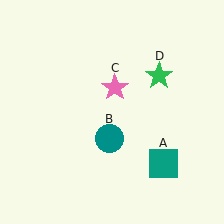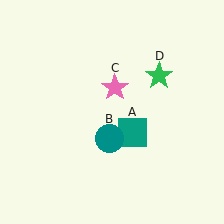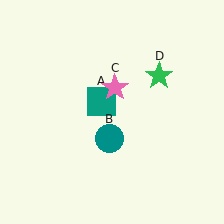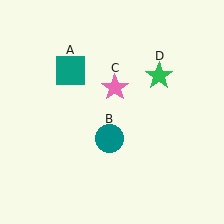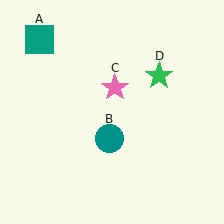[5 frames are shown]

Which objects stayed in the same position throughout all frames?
Teal circle (object B) and pink star (object C) and green star (object D) remained stationary.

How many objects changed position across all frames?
1 object changed position: teal square (object A).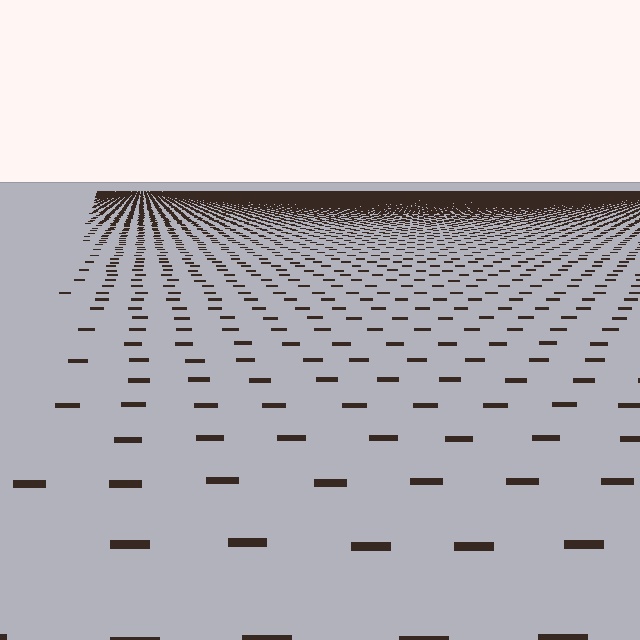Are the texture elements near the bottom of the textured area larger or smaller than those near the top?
Larger. Near the bottom, elements are closer to the viewer and appear at a bigger on-screen size.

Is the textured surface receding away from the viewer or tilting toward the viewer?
The surface is receding away from the viewer. Texture elements get smaller and denser toward the top.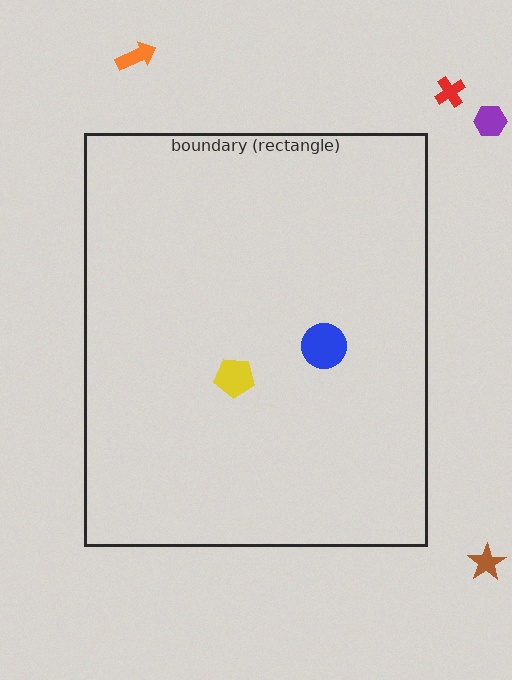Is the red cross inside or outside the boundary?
Outside.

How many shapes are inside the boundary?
2 inside, 4 outside.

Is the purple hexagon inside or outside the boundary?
Outside.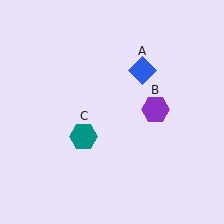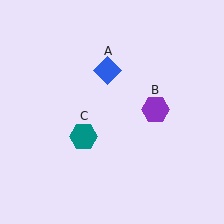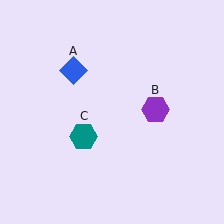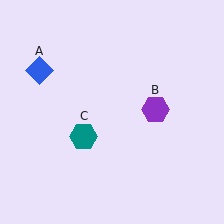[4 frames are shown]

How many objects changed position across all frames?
1 object changed position: blue diamond (object A).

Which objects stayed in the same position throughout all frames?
Purple hexagon (object B) and teal hexagon (object C) remained stationary.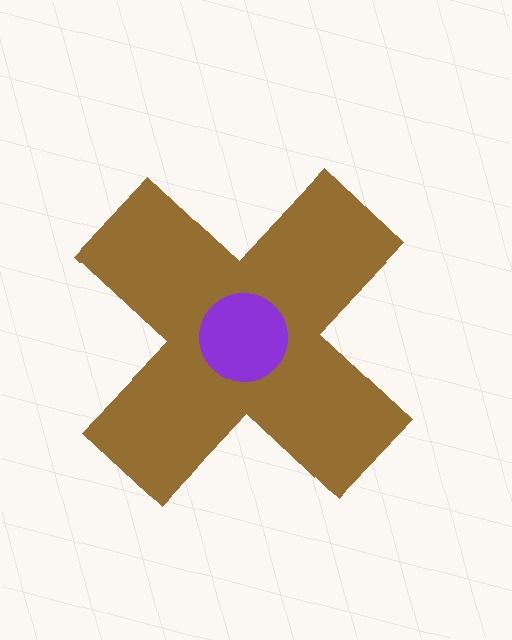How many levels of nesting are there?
2.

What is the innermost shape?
The purple circle.